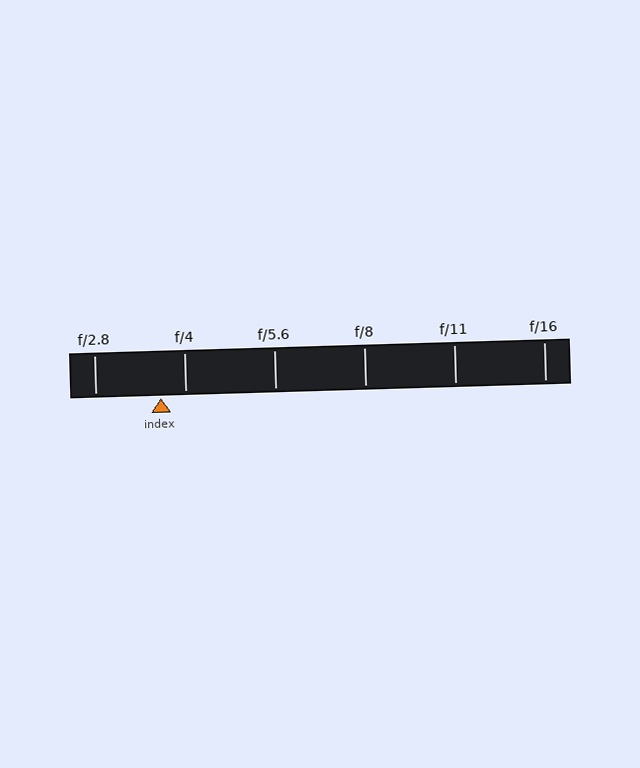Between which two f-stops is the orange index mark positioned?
The index mark is between f/2.8 and f/4.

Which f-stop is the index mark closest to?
The index mark is closest to f/4.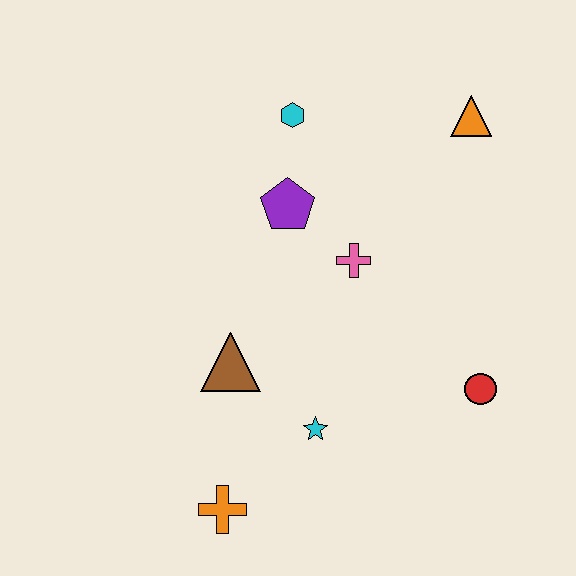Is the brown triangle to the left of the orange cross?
No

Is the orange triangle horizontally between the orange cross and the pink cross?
No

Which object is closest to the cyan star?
The brown triangle is closest to the cyan star.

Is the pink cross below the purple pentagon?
Yes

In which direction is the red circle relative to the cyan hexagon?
The red circle is below the cyan hexagon.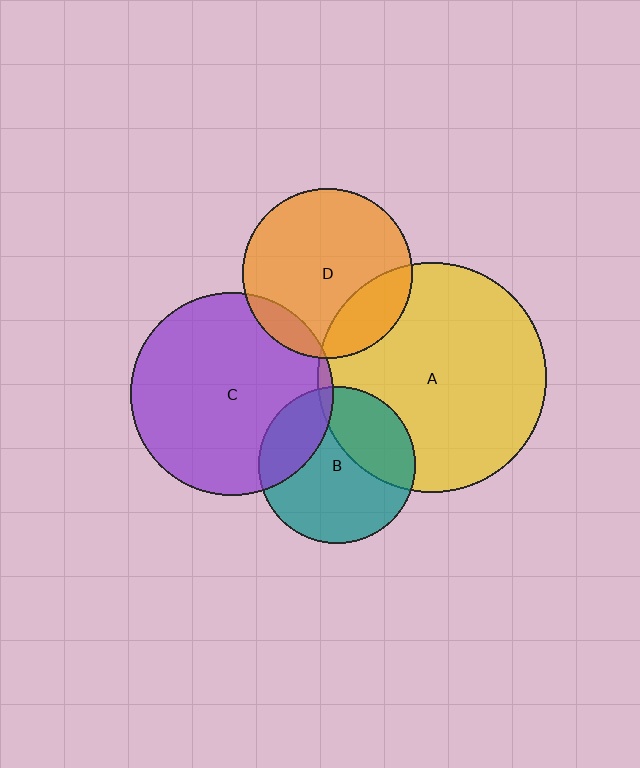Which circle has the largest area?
Circle A (yellow).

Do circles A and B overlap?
Yes.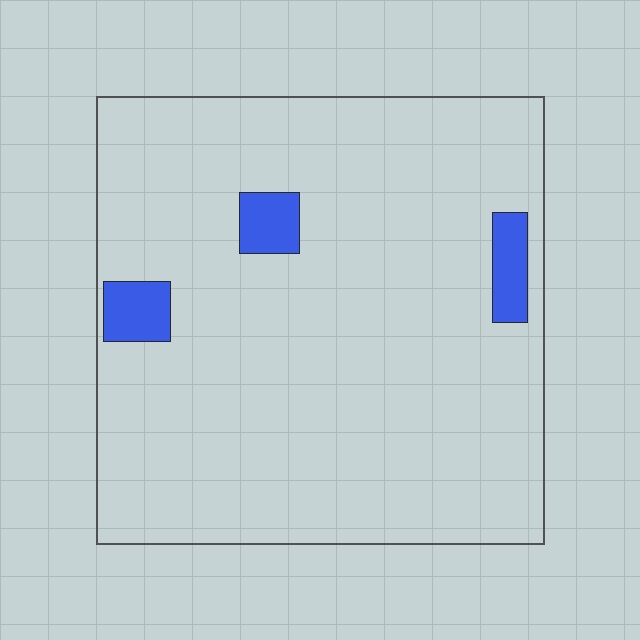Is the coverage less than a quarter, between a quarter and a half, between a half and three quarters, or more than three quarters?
Less than a quarter.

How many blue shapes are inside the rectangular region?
3.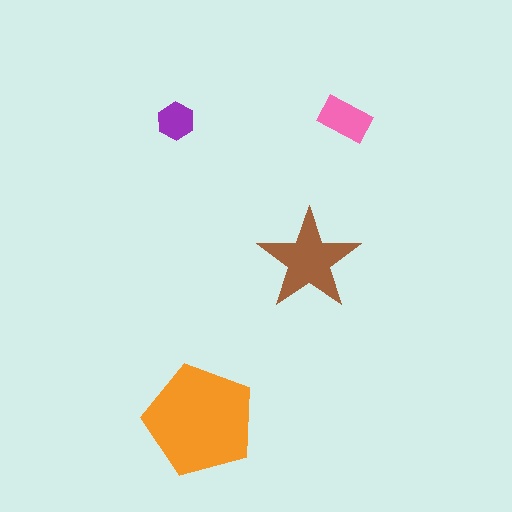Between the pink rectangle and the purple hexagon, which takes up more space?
The pink rectangle.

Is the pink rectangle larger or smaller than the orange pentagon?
Smaller.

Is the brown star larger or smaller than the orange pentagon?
Smaller.